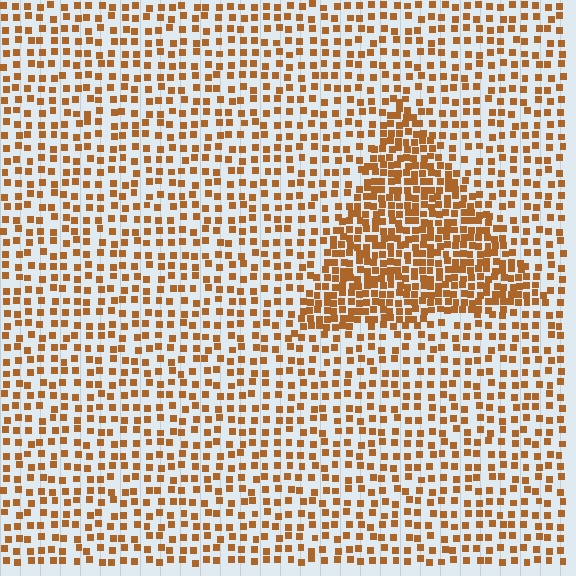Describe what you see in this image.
The image contains small brown elements arranged at two different densities. A triangle-shaped region is visible where the elements are more densely packed than the surrounding area.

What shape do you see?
I see a triangle.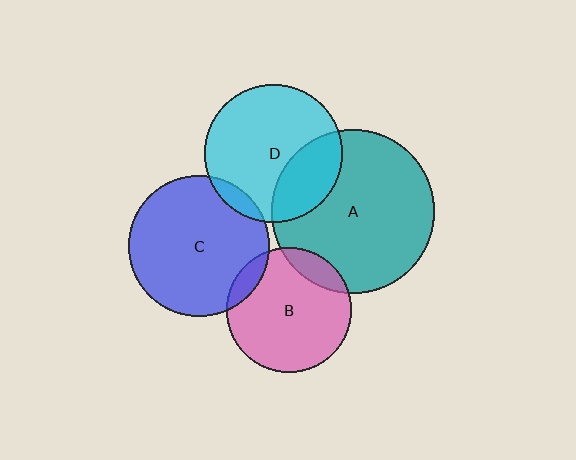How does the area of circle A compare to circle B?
Approximately 1.7 times.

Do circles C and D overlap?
Yes.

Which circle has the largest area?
Circle A (teal).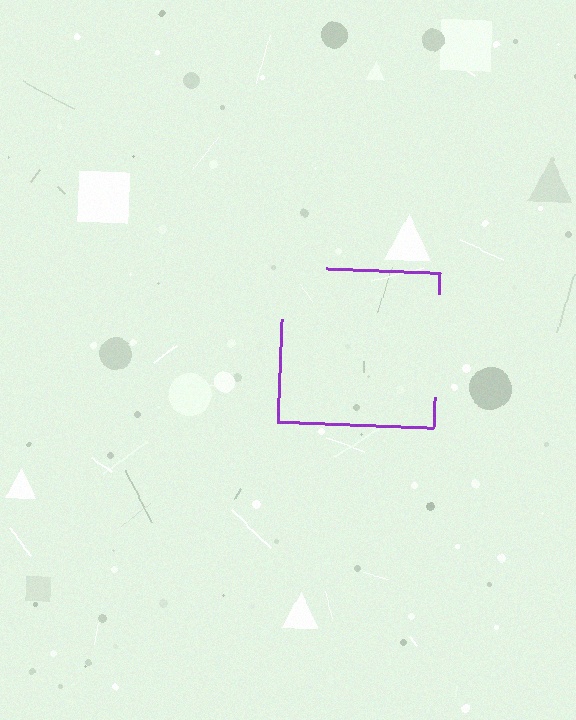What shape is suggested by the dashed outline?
The dashed outline suggests a square.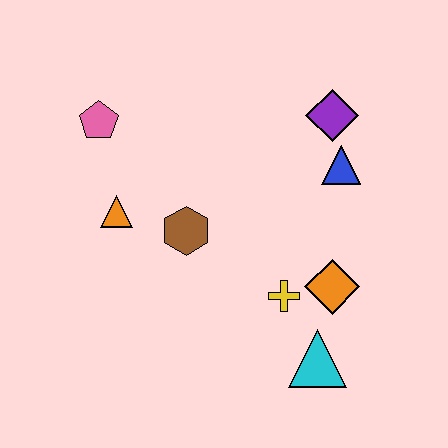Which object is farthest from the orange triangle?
The cyan triangle is farthest from the orange triangle.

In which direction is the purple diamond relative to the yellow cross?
The purple diamond is above the yellow cross.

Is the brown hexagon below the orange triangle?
Yes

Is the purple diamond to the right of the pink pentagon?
Yes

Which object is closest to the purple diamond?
The blue triangle is closest to the purple diamond.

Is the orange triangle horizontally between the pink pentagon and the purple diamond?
Yes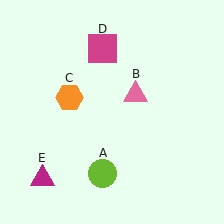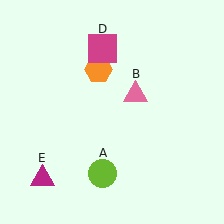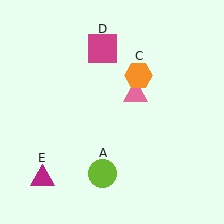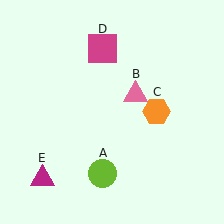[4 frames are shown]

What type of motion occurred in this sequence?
The orange hexagon (object C) rotated clockwise around the center of the scene.